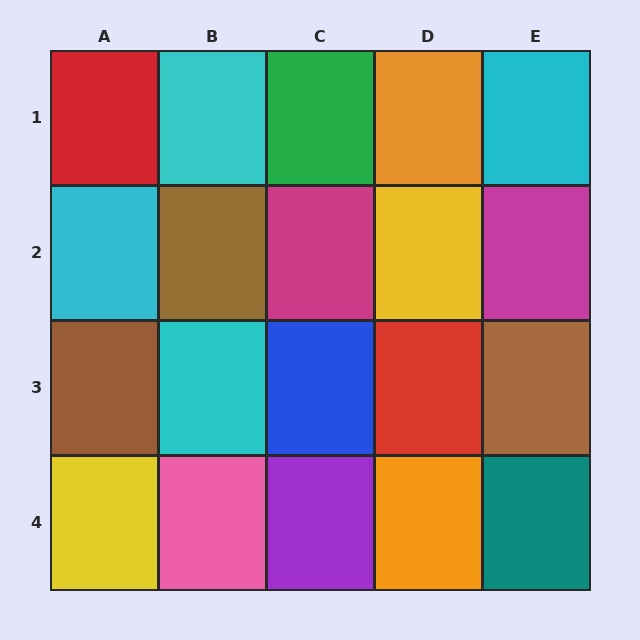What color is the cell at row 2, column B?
Brown.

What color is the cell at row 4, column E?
Teal.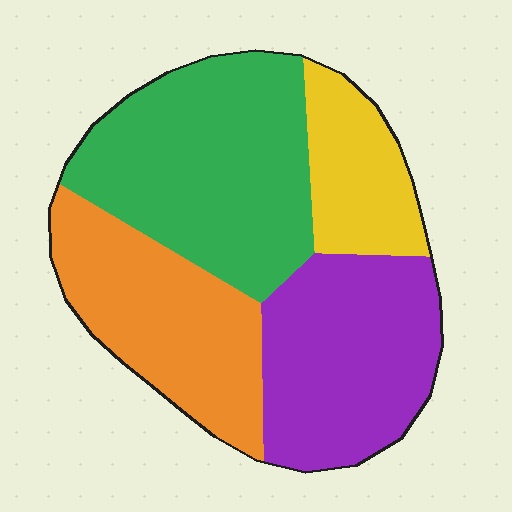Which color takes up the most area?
Green, at roughly 35%.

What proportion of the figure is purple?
Purple covers 27% of the figure.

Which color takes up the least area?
Yellow, at roughly 15%.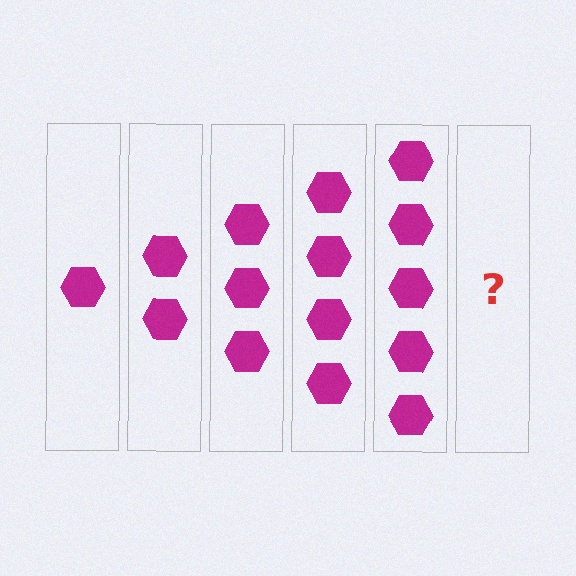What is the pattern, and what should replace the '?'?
The pattern is that each step adds one more hexagon. The '?' should be 6 hexagons.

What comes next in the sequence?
The next element should be 6 hexagons.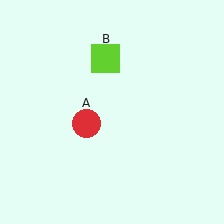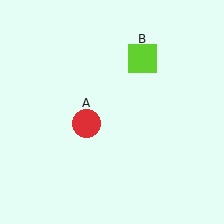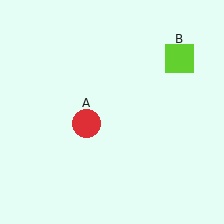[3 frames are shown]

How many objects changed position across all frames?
1 object changed position: lime square (object B).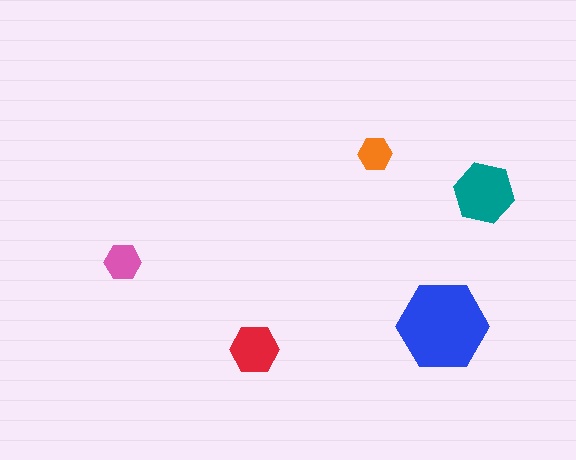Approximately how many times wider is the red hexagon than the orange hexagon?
About 1.5 times wider.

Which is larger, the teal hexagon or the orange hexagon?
The teal one.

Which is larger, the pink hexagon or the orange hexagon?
The pink one.